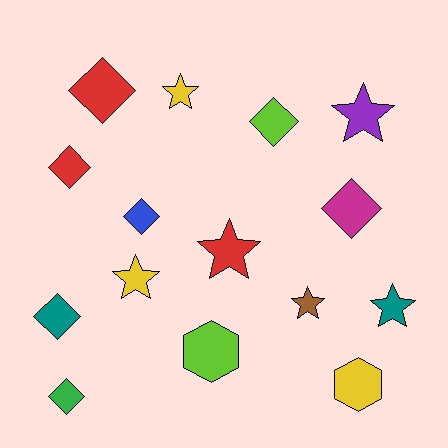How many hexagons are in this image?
There are 2 hexagons.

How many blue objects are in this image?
There is 1 blue object.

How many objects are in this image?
There are 15 objects.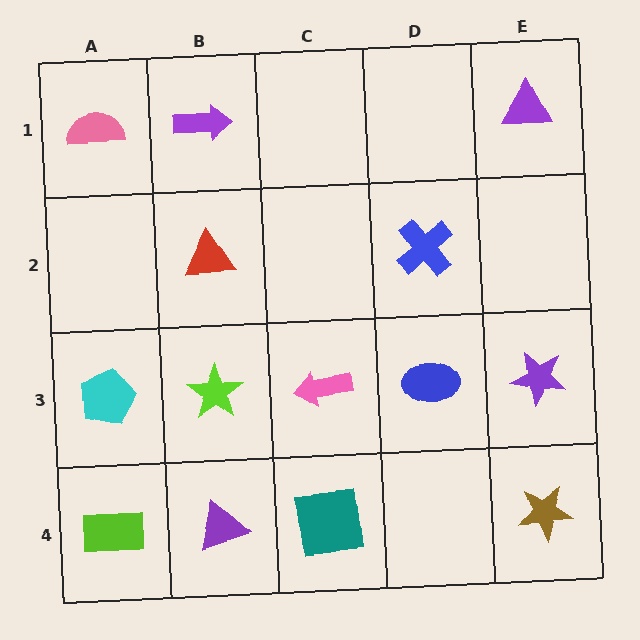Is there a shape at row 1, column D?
No, that cell is empty.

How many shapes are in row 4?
4 shapes.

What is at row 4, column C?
A teal square.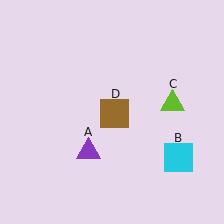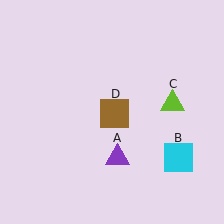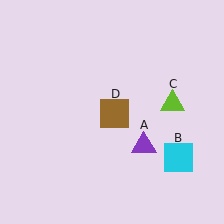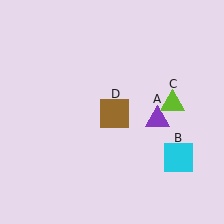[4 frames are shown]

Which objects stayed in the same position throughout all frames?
Cyan square (object B) and lime triangle (object C) and brown square (object D) remained stationary.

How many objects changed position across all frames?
1 object changed position: purple triangle (object A).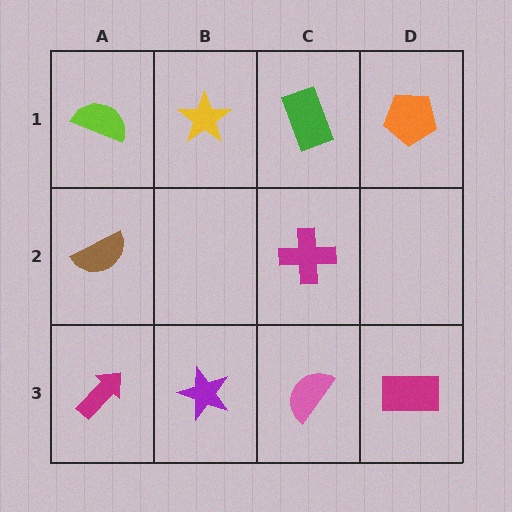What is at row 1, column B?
A yellow star.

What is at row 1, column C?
A green rectangle.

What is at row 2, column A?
A brown semicircle.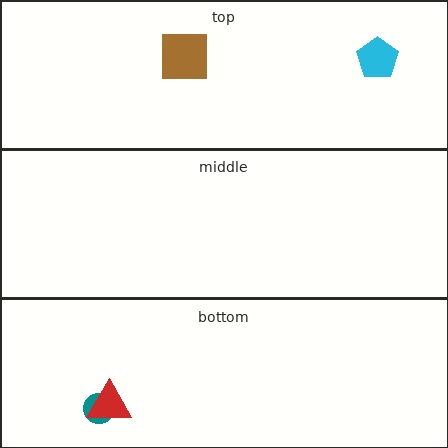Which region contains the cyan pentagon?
The top region.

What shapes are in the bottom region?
The teal circle, the red triangle.